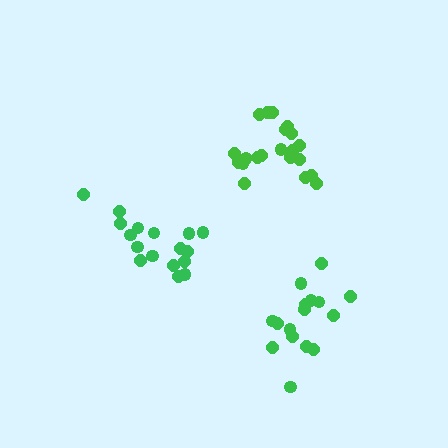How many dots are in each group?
Group 1: 16 dots, Group 2: 17 dots, Group 3: 21 dots (54 total).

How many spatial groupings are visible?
There are 3 spatial groupings.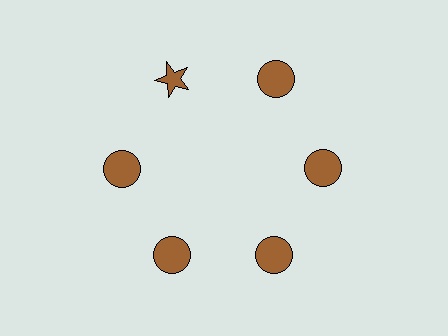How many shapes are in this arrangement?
There are 6 shapes arranged in a ring pattern.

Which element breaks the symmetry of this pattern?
The brown star at roughly the 11 o'clock position breaks the symmetry. All other shapes are brown circles.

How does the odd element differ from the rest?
It has a different shape: star instead of circle.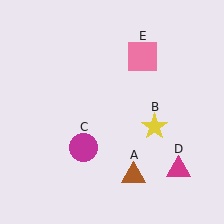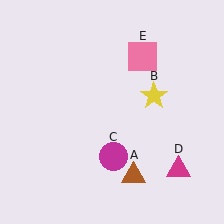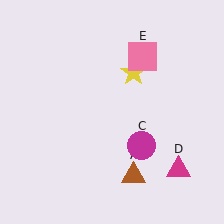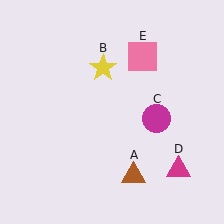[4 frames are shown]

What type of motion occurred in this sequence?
The yellow star (object B), magenta circle (object C) rotated counterclockwise around the center of the scene.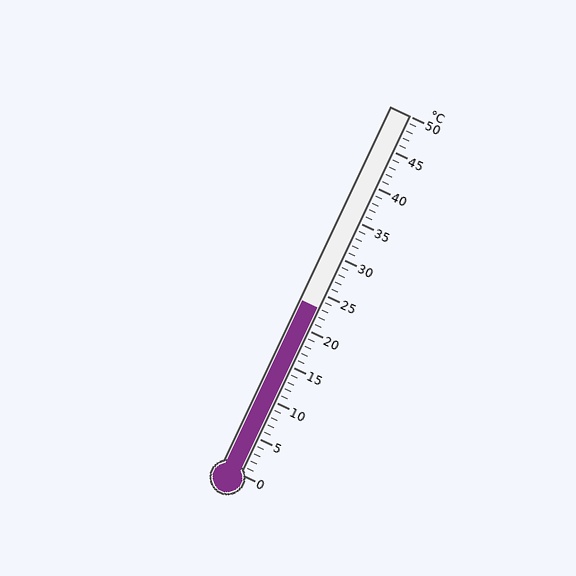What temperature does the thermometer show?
The thermometer shows approximately 23°C.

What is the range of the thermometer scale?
The thermometer scale ranges from 0°C to 50°C.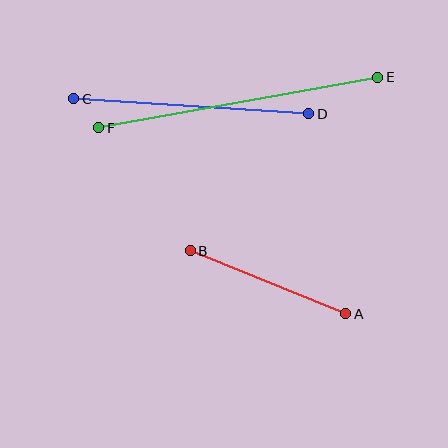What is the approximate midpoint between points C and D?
The midpoint is at approximately (191, 106) pixels.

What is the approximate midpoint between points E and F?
The midpoint is at approximately (238, 103) pixels.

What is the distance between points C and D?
The distance is approximately 235 pixels.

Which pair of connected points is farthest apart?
Points E and F are farthest apart.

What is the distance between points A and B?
The distance is approximately 168 pixels.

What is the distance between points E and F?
The distance is approximately 284 pixels.